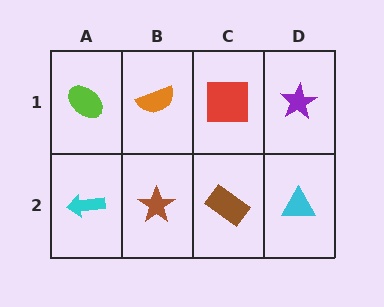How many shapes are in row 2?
4 shapes.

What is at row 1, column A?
A lime ellipse.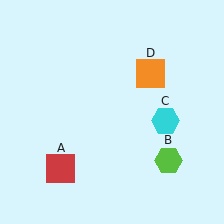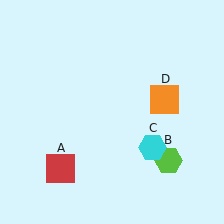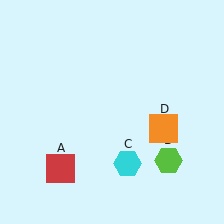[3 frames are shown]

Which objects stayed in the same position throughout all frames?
Red square (object A) and lime hexagon (object B) remained stationary.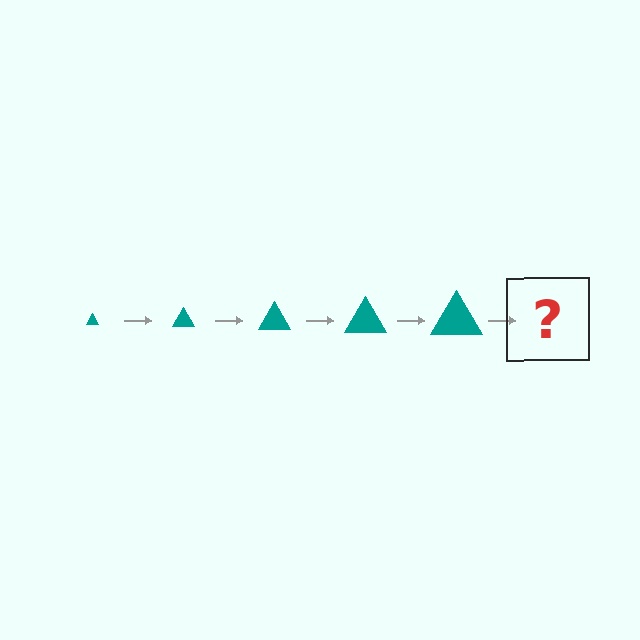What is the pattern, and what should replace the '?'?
The pattern is that the triangle gets progressively larger each step. The '?' should be a teal triangle, larger than the previous one.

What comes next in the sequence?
The next element should be a teal triangle, larger than the previous one.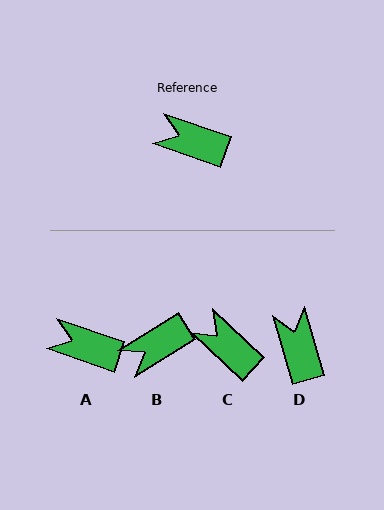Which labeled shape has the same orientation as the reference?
A.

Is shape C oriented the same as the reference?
No, it is off by about 24 degrees.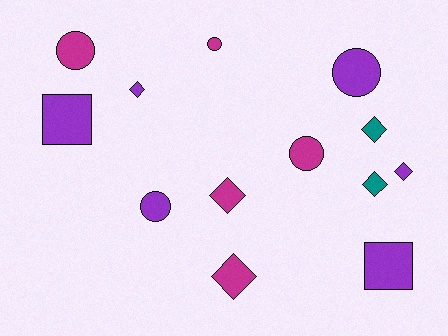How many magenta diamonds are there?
There are 2 magenta diamonds.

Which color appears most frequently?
Purple, with 6 objects.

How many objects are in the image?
There are 13 objects.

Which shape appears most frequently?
Diamond, with 6 objects.